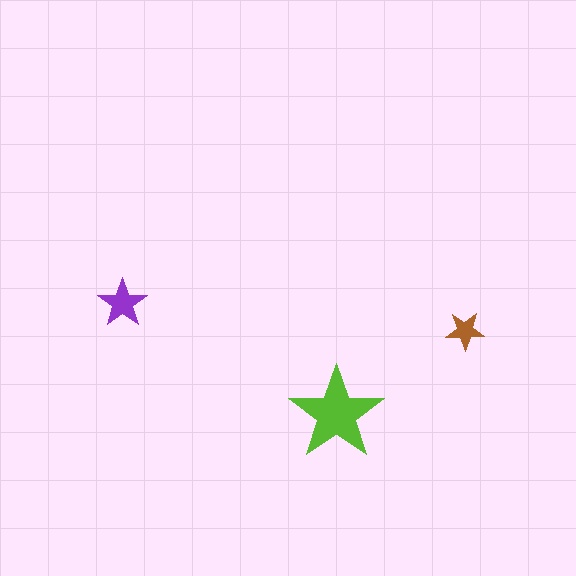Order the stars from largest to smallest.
the lime one, the purple one, the brown one.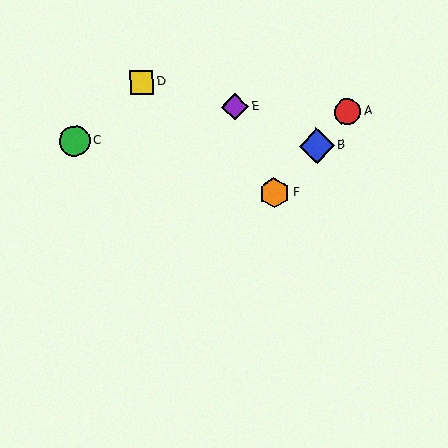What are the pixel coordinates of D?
Object D is at (142, 82).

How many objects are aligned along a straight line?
3 objects (A, B, F) are aligned along a straight line.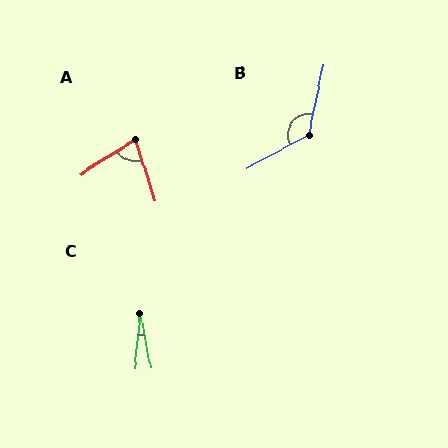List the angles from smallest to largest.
C (17°), A (75°), B (130°).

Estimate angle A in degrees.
Approximately 75 degrees.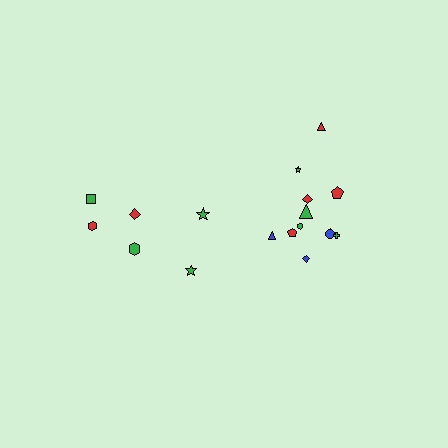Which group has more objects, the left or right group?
The right group.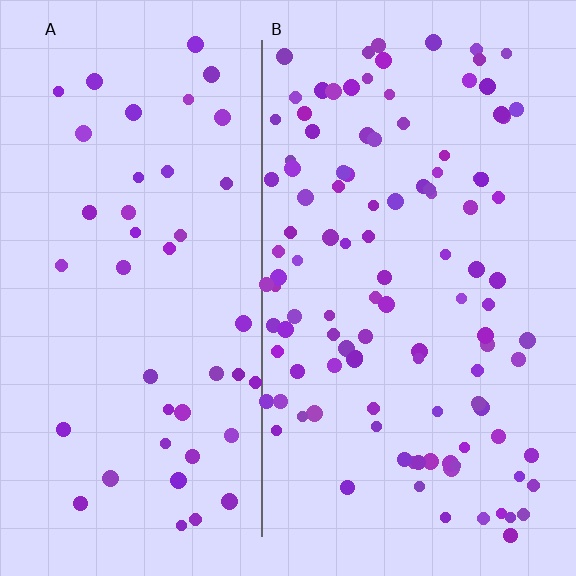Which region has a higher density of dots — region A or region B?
B (the right).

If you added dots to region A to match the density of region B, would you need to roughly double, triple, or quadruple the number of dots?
Approximately double.